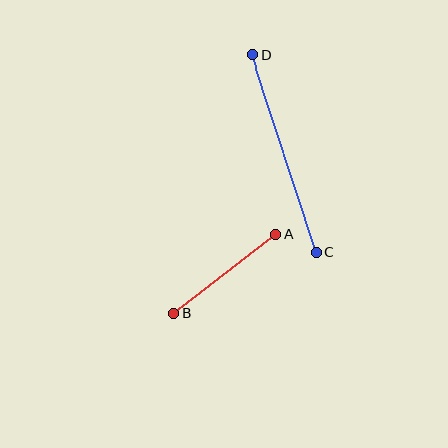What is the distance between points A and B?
The distance is approximately 129 pixels.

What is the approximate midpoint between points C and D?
The midpoint is at approximately (284, 154) pixels.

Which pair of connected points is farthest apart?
Points C and D are farthest apart.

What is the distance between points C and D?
The distance is approximately 208 pixels.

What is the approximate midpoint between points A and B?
The midpoint is at approximately (225, 274) pixels.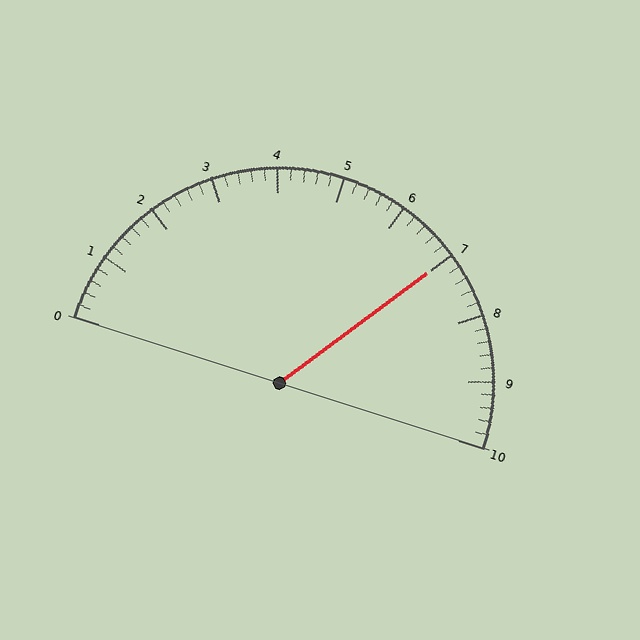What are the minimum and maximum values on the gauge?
The gauge ranges from 0 to 10.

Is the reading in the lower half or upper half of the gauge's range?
The reading is in the upper half of the range (0 to 10).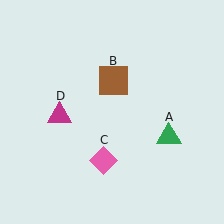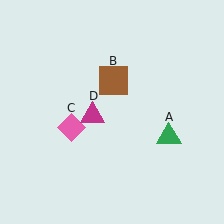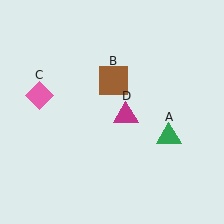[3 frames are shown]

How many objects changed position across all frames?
2 objects changed position: pink diamond (object C), magenta triangle (object D).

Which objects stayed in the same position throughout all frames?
Green triangle (object A) and brown square (object B) remained stationary.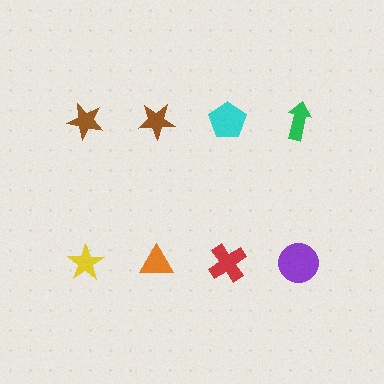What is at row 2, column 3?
A red cross.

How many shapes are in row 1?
4 shapes.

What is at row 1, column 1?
A brown star.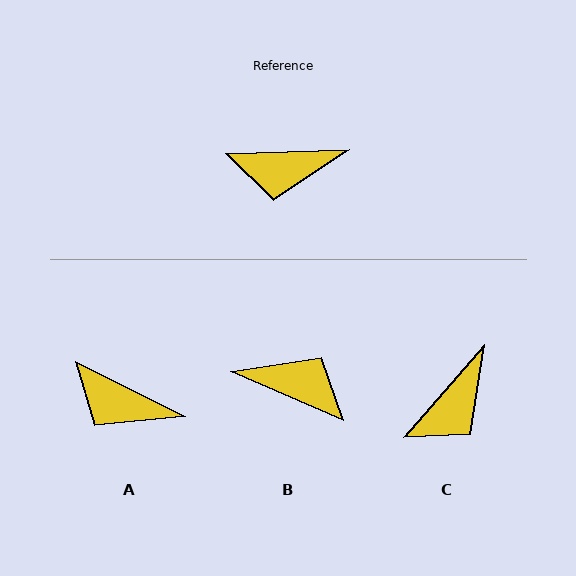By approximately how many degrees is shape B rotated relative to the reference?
Approximately 155 degrees counter-clockwise.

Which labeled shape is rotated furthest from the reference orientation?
B, about 155 degrees away.